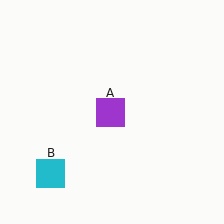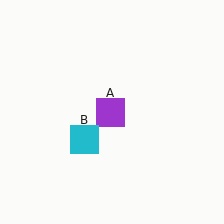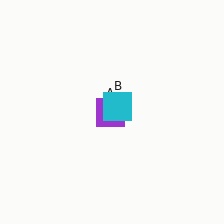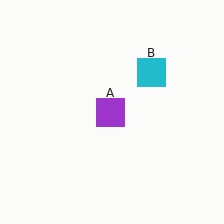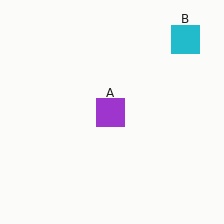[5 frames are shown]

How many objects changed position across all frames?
1 object changed position: cyan square (object B).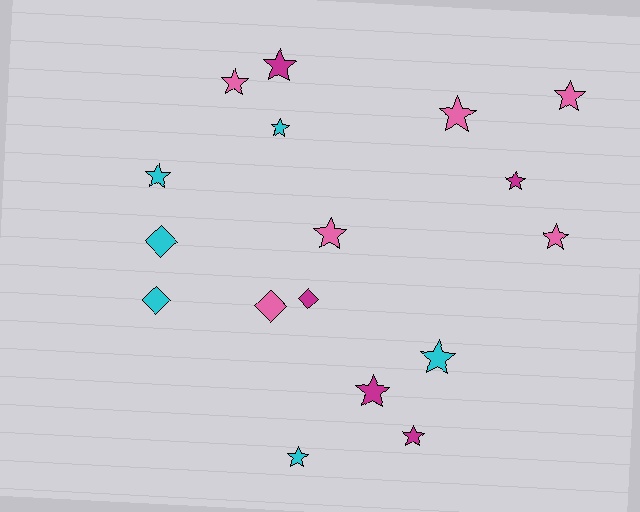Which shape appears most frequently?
Star, with 13 objects.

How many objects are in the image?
There are 17 objects.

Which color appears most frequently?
Pink, with 6 objects.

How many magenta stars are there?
There are 4 magenta stars.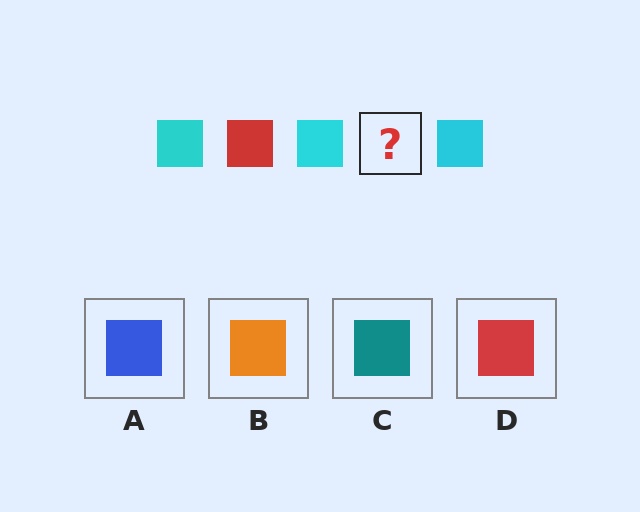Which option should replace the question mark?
Option D.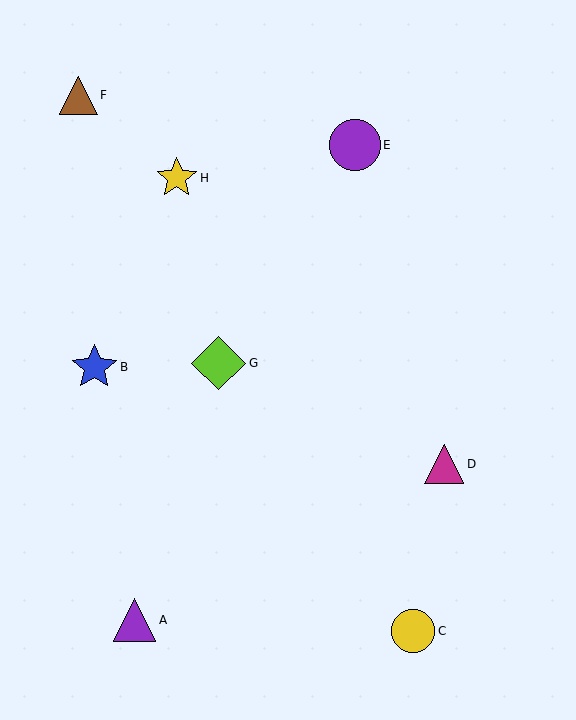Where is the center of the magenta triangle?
The center of the magenta triangle is at (444, 464).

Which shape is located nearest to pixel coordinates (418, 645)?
The yellow circle (labeled C) at (413, 631) is nearest to that location.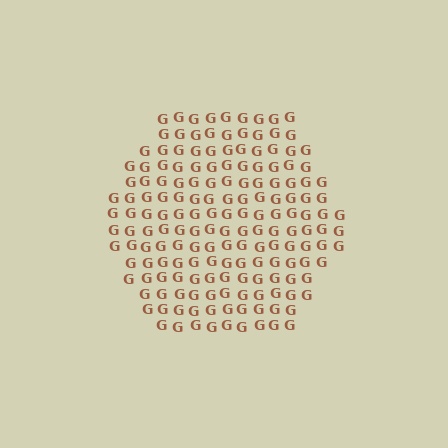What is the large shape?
The large shape is a hexagon.